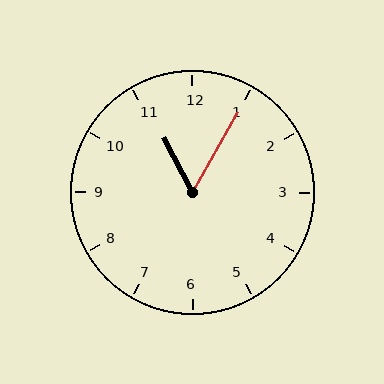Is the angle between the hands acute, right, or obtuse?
It is acute.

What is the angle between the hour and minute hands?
Approximately 58 degrees.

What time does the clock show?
11:05.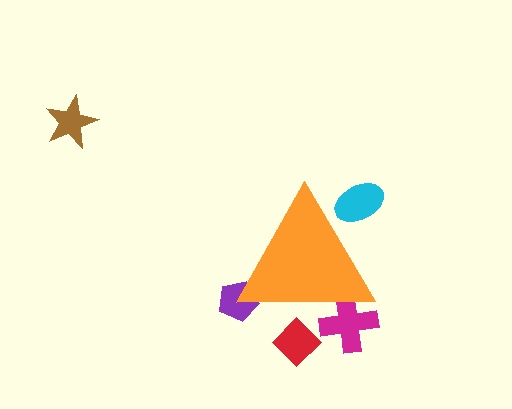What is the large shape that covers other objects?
An orange triangle.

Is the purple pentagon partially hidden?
Yes, the purple pentagon is partially hidden behind the orange triangle.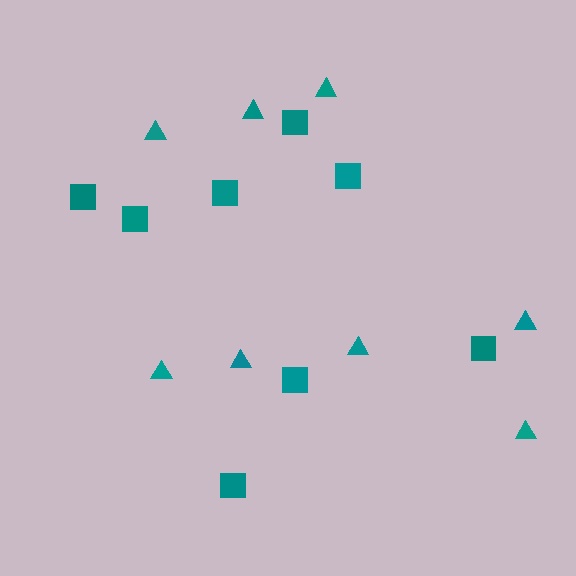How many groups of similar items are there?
There are 2 groups: one group of triangles (8) and one group of squares (8).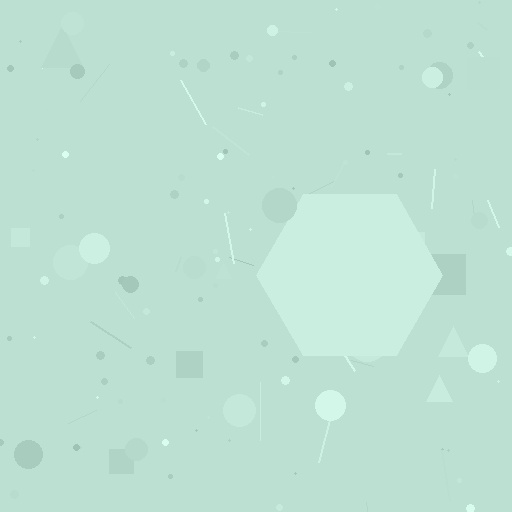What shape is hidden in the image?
A hexagon is hidden in the image.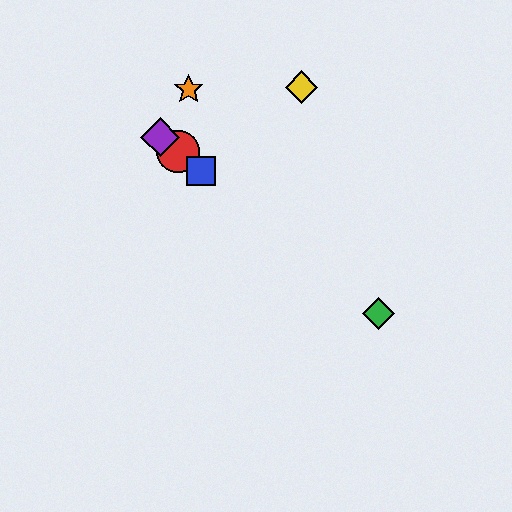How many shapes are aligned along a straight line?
4 shapes (the red circle, the blue square, the green diamond, the purple diamond) are aligned along a straight line.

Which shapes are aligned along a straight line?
The red circle, the blue square, the green diamond, the purple diamond are aligned along a straight line.